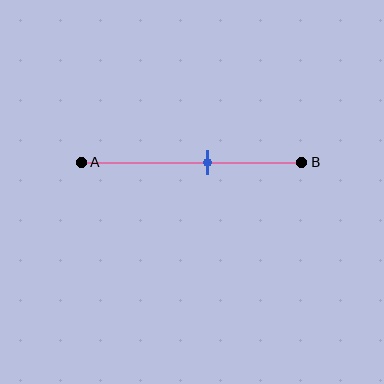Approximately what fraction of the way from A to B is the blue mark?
The blue mark is approximately 55% of the way from A to B.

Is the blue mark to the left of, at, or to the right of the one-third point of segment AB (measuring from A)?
The blue mark is to the right of the one-third point of segment AB.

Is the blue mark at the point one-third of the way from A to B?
No, the mark is at about 55% from A, not at the 33% one-third point.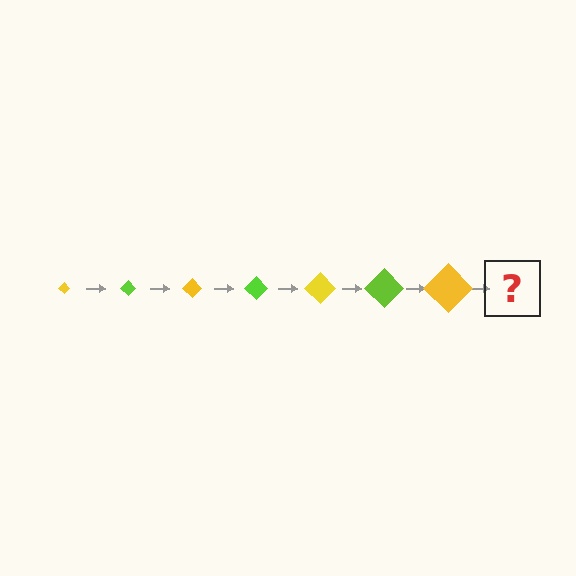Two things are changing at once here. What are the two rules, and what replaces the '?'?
The two rules are that the diamond grows larger each step and the color cycles through yellow and lime. The '?' should be a lime diamond, larger than the previous one.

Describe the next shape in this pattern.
It should be a lime diamond, larger than the previous one.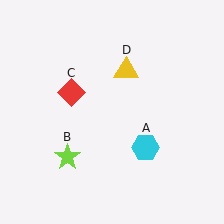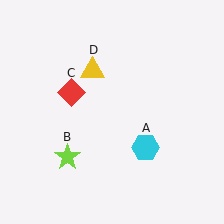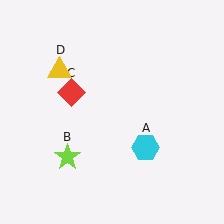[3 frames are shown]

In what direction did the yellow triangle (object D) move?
The yellow triangle (object D) moved left.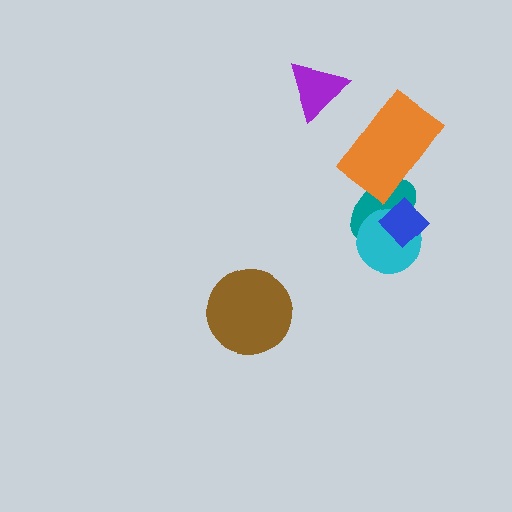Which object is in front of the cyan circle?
The blue diamond is in front of the cyan circle.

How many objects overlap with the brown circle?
0 objects overlap with the brown circle.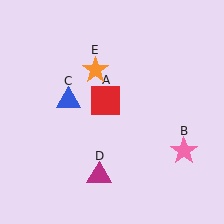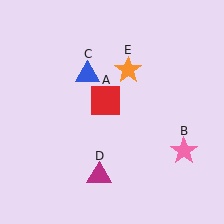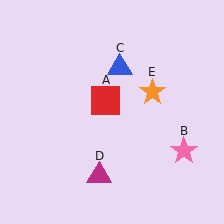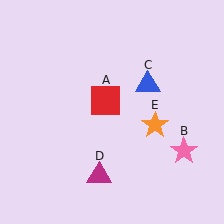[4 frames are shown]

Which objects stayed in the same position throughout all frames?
Red square (object A) and pink star (object B) and magenta triangle (object D) remained stationary.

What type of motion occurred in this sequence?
The blue triangle (object C), orange star (object E) rotated clockwise around the center of the scene.